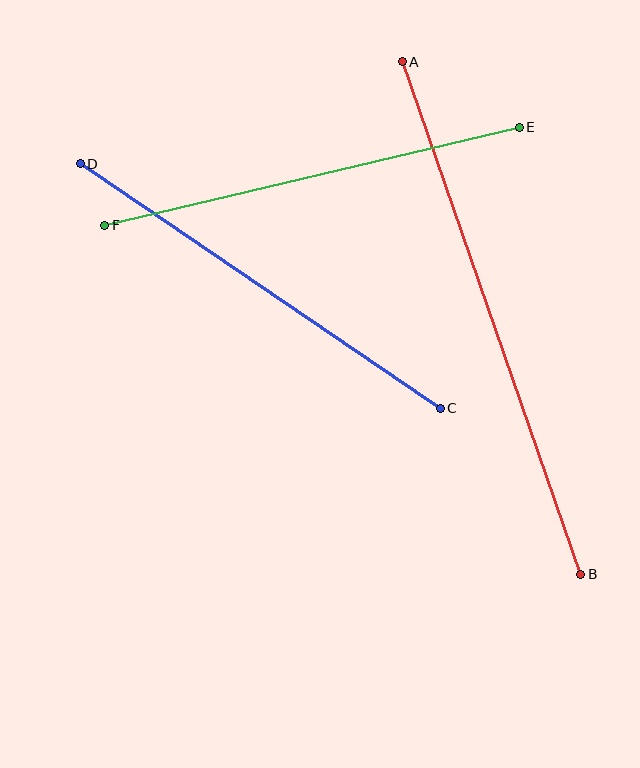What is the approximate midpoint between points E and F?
The midpoint is at approximately (312, 176) pixels.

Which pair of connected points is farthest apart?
Points A and B are farthest apart.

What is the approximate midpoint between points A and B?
The midpoint is at approximately (492, 318) pixels.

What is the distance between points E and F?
The distance is approximately 426 pixels.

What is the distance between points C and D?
The distance is approximately 435 pixels.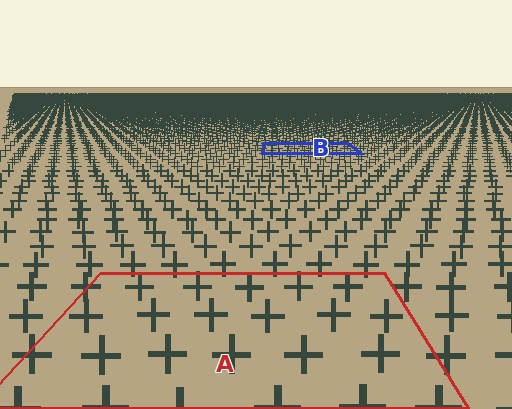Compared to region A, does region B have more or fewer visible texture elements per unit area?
Region B has more texture elements per unit area — they are packed more densely because it is farther away.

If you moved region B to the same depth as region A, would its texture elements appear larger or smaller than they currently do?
They would appear larger. At a closer depth, the same texture elements are projected at a bigger on-screen size.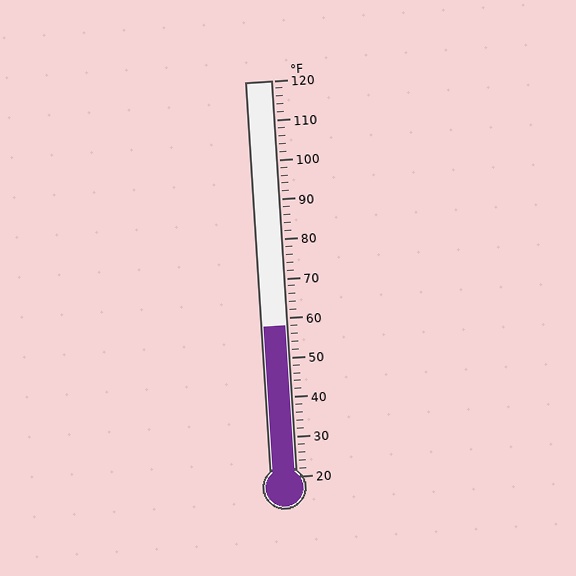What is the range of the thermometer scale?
The thermometer scale ranges from 20°F to 120°F.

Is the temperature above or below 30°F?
The temperature is above 30°F.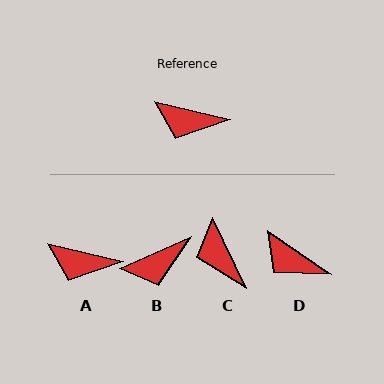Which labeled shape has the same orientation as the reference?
A.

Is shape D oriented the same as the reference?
No, it is off by about 22 degrees.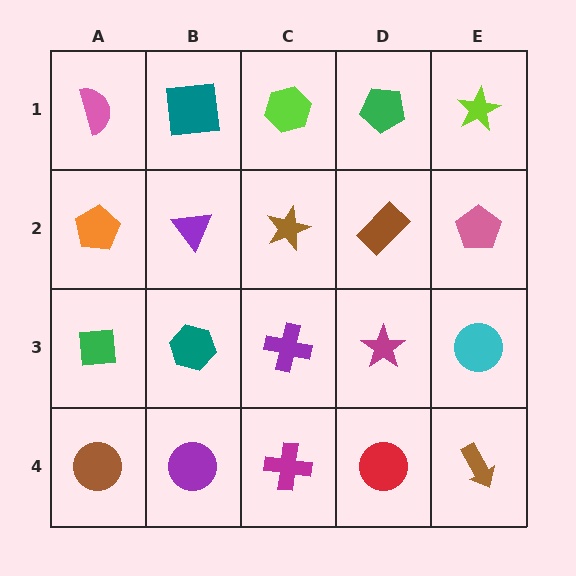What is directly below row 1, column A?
An orange pentagon.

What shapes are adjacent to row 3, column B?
A purple triangle (row 2, column B), a purple circle (row 4, column B), a green square (row 3, column A), a purple cross (row 3, column C).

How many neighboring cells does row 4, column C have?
3.